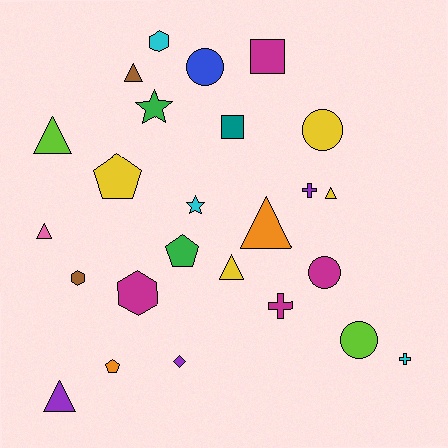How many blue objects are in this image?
There is 1 blue object.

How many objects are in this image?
There are 25 objects.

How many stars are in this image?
There are 2 stars.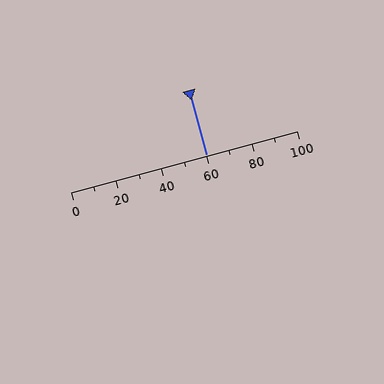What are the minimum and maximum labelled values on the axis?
The axis runs from 0 to 100.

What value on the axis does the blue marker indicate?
The marker indicates approximately 60.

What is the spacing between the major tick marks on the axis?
The major ticks are spaced 20 apart.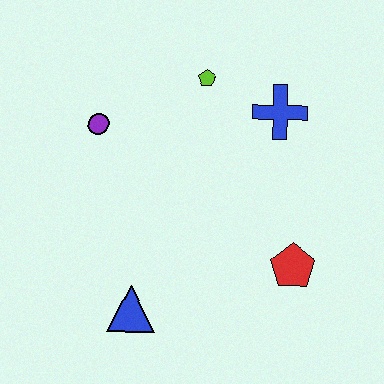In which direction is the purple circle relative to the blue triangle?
The purple circle is above the blue triangle.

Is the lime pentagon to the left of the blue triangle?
No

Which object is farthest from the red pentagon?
The purple circle is farthest from the red pentagon.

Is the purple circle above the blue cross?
No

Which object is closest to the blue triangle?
The red pentagon is closest to the blue triangle.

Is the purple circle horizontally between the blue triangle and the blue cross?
No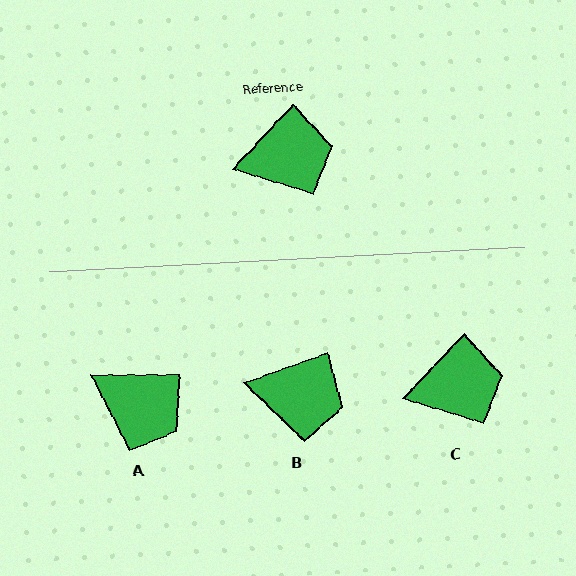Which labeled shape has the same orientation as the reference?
C.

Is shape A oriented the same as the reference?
No, it is off by about 46 degrees.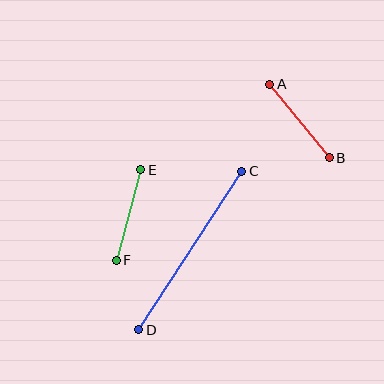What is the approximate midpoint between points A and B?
The midpoint is at approximately (299, 121) pixels.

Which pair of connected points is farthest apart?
Points C and D are farthest apart.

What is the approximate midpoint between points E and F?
The midpoint is at approximately (128, 215) pixels.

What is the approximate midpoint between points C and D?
The midpoint is at approximately (190, 251) pixels.